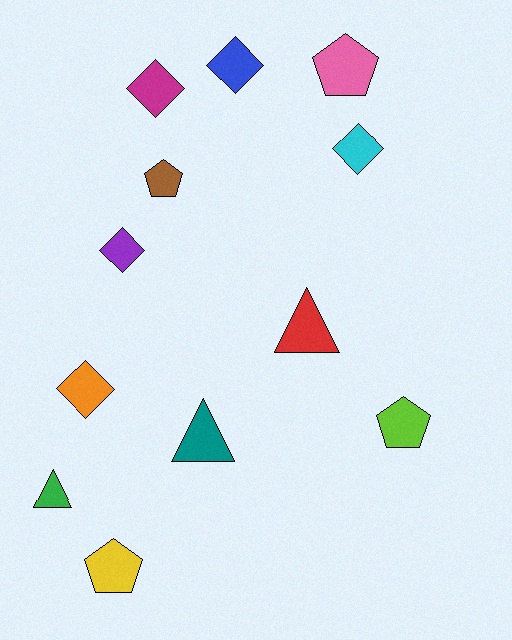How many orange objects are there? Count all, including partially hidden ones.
There is 1 orange object.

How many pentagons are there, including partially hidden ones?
There are 4 pentagons.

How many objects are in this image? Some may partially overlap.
There are 12 objects.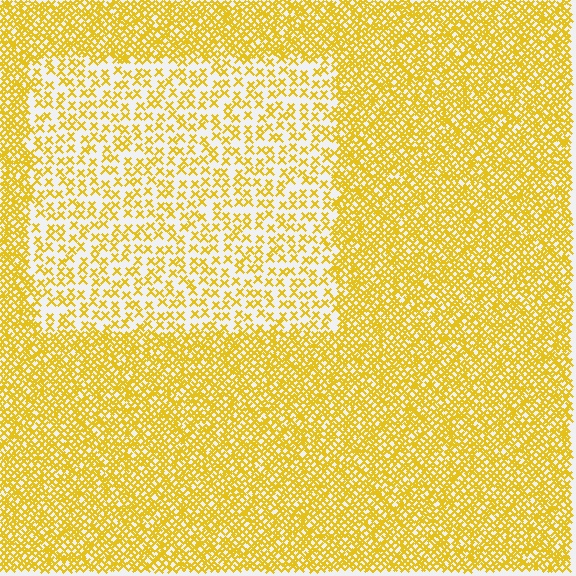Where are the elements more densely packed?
The elements are more densely packed outside the rectangle boundary.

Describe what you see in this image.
The image contains small yellow elements arranged at two different densities. A rectangle-shaped region is visible where the elements are less densely packed than the surrounding area.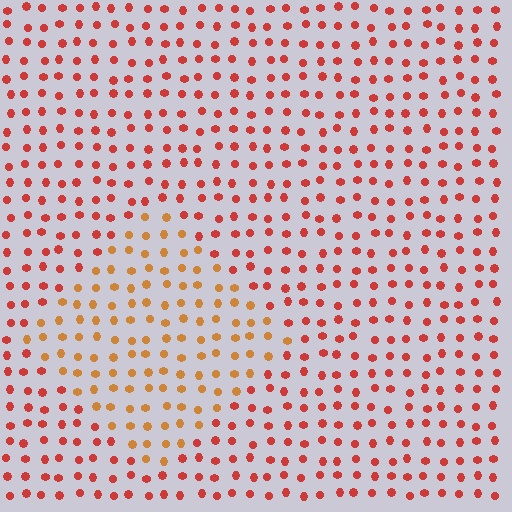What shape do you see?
I see a diamond.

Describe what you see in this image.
The image is filled with small red elements in a uniform arrangement. A diamond-shaped region is visible where the elements are tinted to a slightly different hue, forming a subtle color boundary.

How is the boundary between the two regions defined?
The boundary is defined purely by a slight shift in hue (about 31 degrees). Spacing, size, and orientation are identical on both sides.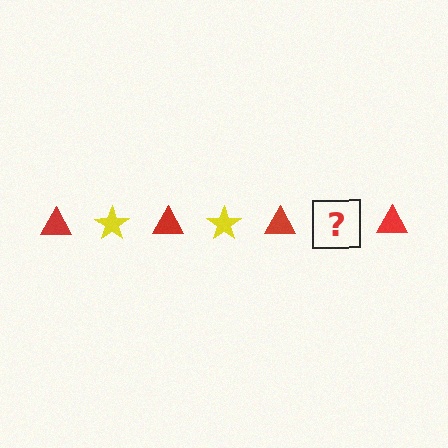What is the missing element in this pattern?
The missing element is a yellow star.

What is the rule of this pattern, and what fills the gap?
The rule is that the pattern alternates between red triangle and yellow star. The gap should be filled with a yellow star.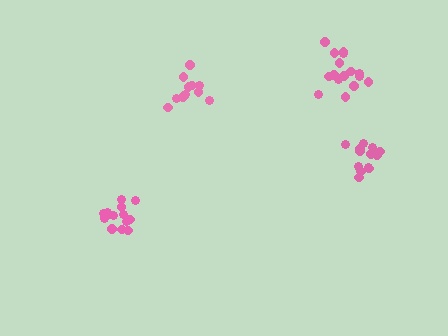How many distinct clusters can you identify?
There are 4 distinct clusters.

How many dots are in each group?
Group 1: 13 dots, Group 2: 14 dots, Group 3: 11 dots, Group 4: 16 dots (54 total).